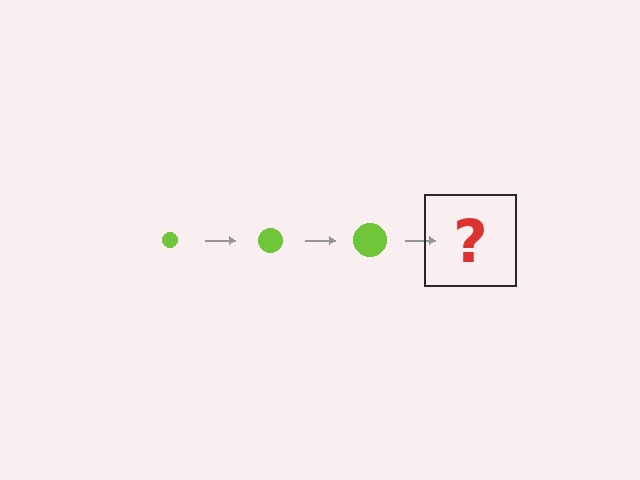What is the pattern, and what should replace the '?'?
The pattern is that the circle gets progressively larger each step. The '?' should be a lime circle, larger than the previous one.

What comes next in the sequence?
The next element should be a lime circle, larger than the previous one.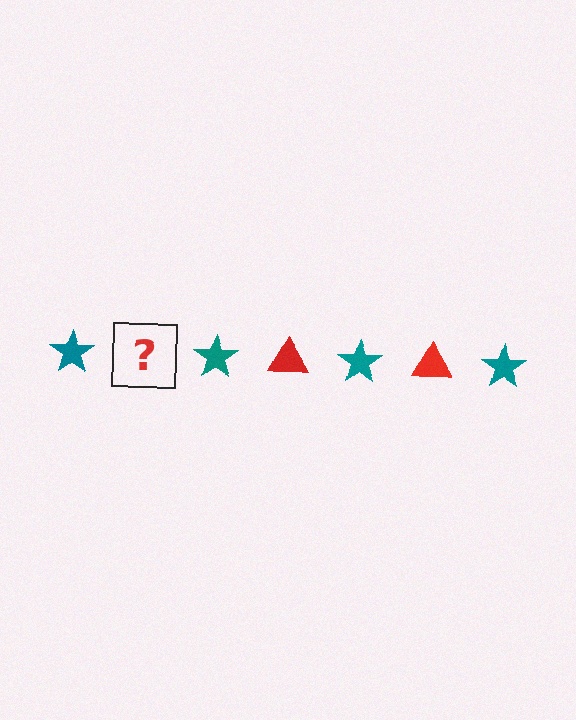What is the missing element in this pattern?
The missing element is a red triangle.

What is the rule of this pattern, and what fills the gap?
The rule is that the pattern alternates between teal star and red triangle. The gap should be filled with a red triangle.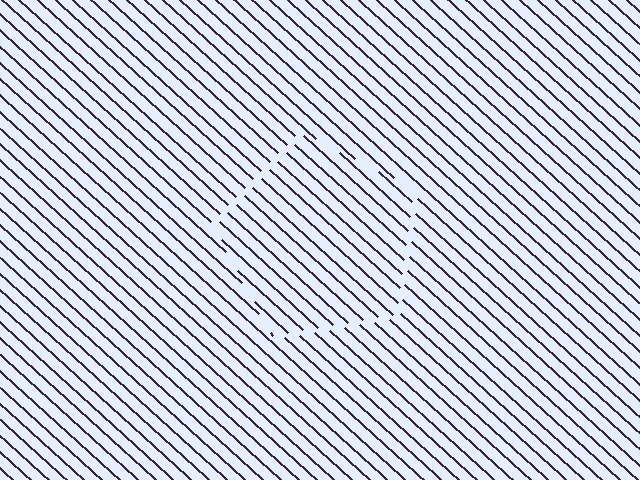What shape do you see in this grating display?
An illusory pentagon. The interior of the shape contains the same grating, shifted by half a period — the contour is defined by the phase discontinuity where line-ends from the inner and outer gratings abut.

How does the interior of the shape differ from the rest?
The interior of the shape contains the same grating, shifted by half a period — the contour is defined by the phase discontinuity where line-ends from the inner and outer gratings abut.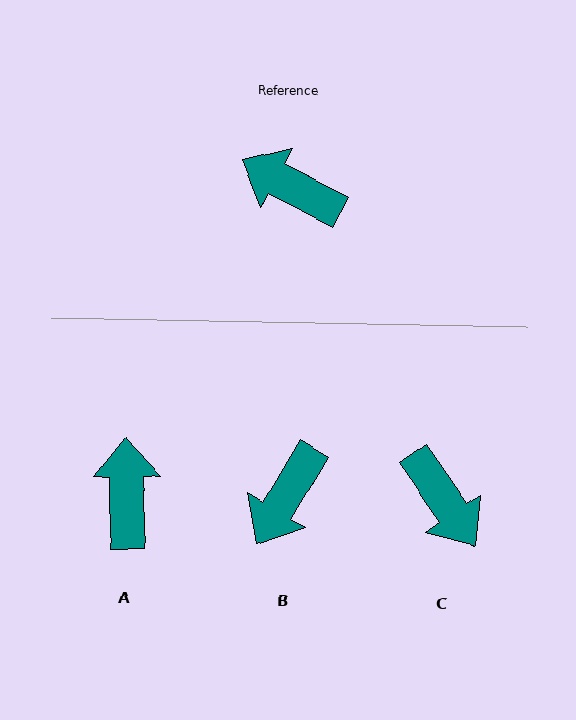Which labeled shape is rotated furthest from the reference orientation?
C, about 152 degrees away.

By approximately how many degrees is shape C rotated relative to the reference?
Approximately 152 degrees counter-clockwise.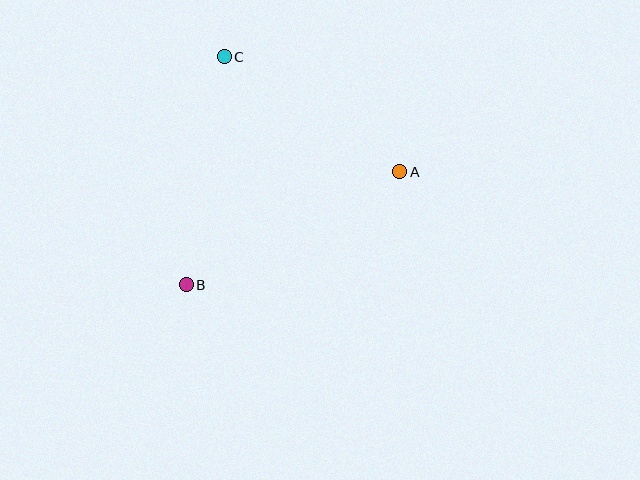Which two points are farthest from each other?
Points A and B are farthest from each other.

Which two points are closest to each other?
Points A and C are closest to each other.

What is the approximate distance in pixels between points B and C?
The distance between B and C is approximately 231 pixels.